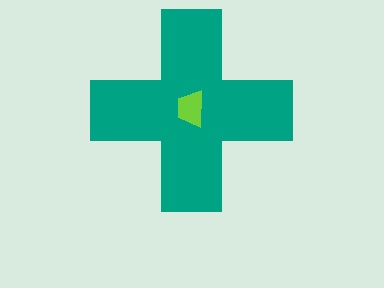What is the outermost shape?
The teal cross.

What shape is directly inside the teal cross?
The lime trapezoid.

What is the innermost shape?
The lime trapezoid.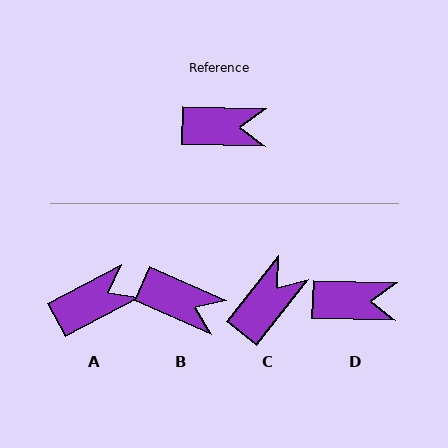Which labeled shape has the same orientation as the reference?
D.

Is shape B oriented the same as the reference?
No, it is off by about 22 degrees.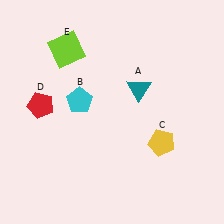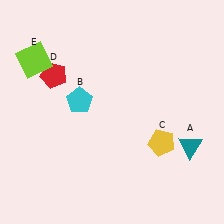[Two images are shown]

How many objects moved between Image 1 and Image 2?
3 objects moved between the two images.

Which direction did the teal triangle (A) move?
The teal triangle (A) moved down.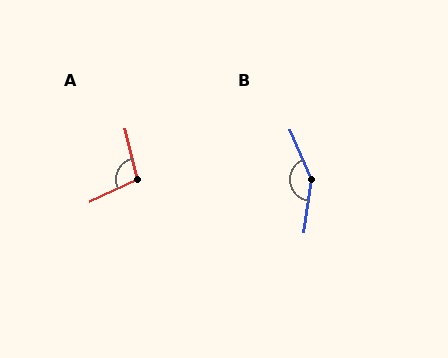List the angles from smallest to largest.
A (102°), B (148°).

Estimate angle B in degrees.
Approximately 148 degrees.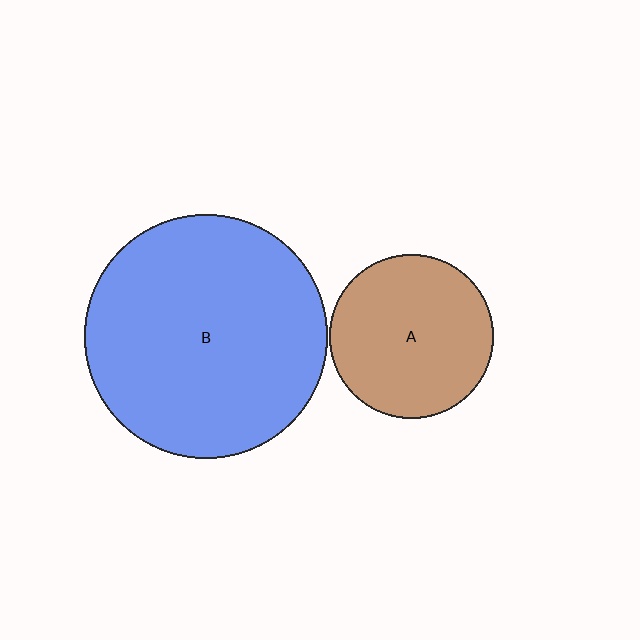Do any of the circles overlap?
No, none of the circles overlap.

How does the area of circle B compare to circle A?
Approximately 2.2 times.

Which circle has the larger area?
Circle B (blue).